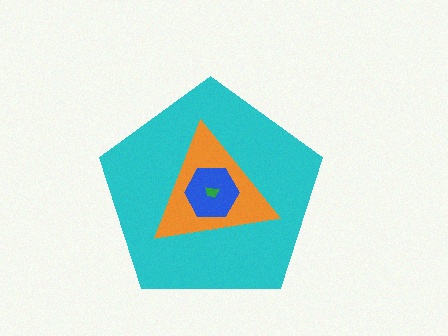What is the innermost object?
The green trapezoid.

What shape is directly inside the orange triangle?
The blue hexagon.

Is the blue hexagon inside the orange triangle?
Yes.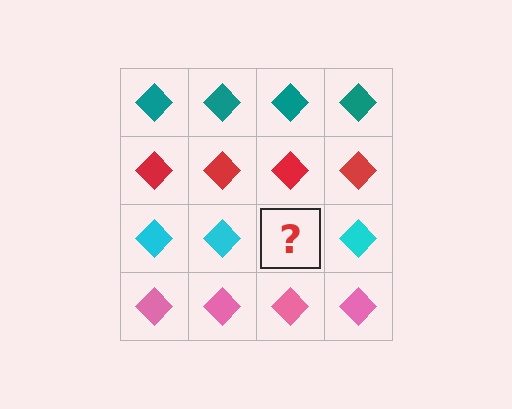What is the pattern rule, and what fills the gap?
The rule is that each row has a consistent color. The gap should be filled with a cyan diamond.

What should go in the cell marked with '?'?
The missing cell should contain a cyan diamond.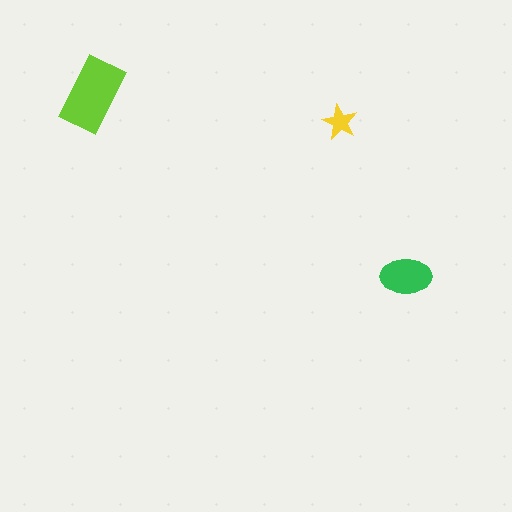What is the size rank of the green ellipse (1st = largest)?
2nd.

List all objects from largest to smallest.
The lime rectangle, the green ellipse, the yellow star.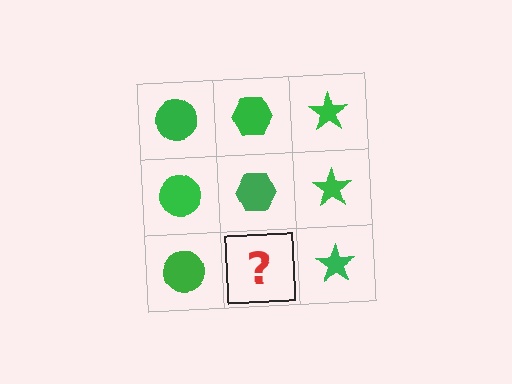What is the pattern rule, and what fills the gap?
The rule is that each column has a consistent shape. The gap should be filled with a green hexagon.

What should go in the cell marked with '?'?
The missing cell should contain a green hexagon.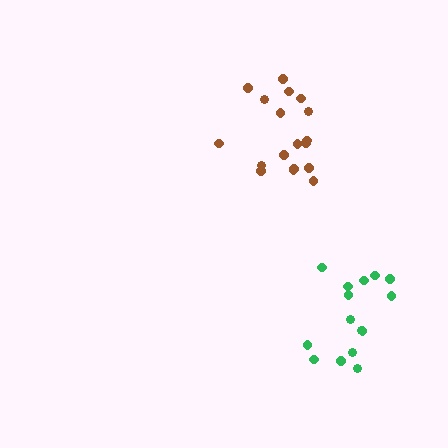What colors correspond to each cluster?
The clusters are colored: brown, green.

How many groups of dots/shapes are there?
There are 2 groups.